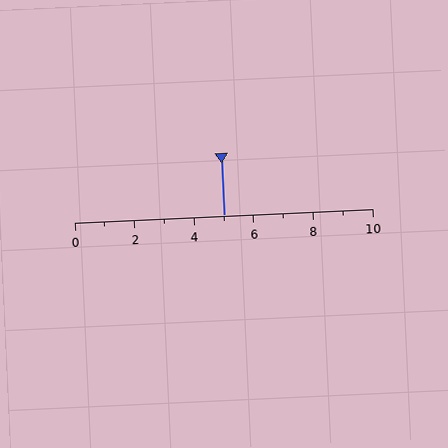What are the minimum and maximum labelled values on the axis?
The axis runs from 0 to 10.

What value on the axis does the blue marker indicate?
The marker indicates approximately 5.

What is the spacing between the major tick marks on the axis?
The major ticks are spaced 2 apart.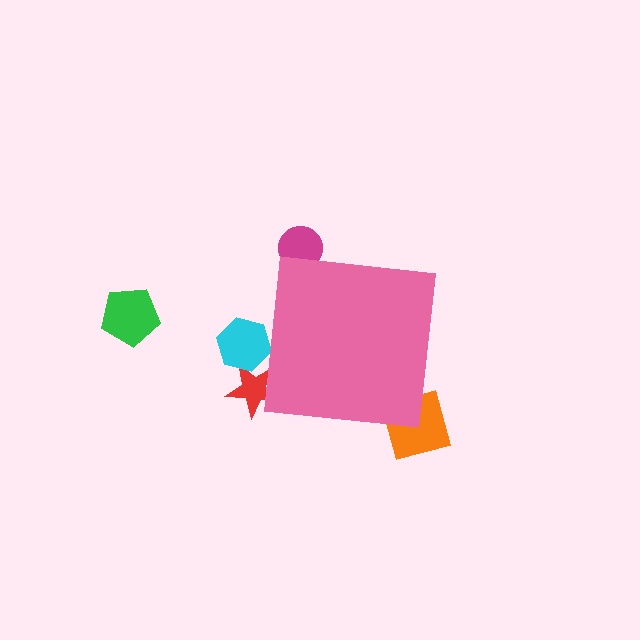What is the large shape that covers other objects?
A pink square.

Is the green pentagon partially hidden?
No, the green pentagon is fully visible.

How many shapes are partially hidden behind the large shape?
4 shapes are partially hidden.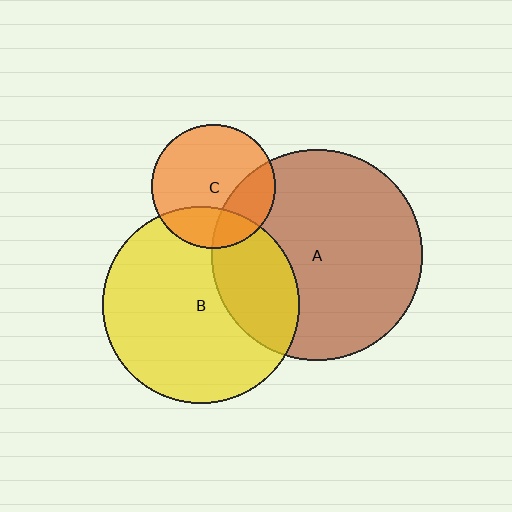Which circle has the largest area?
Circle A (brown).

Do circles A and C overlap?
Yes.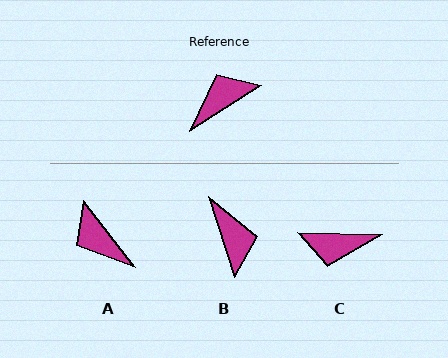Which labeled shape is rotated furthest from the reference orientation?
C, about 146 degrees away.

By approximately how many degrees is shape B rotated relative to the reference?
Approximately 105 degrees clockwise.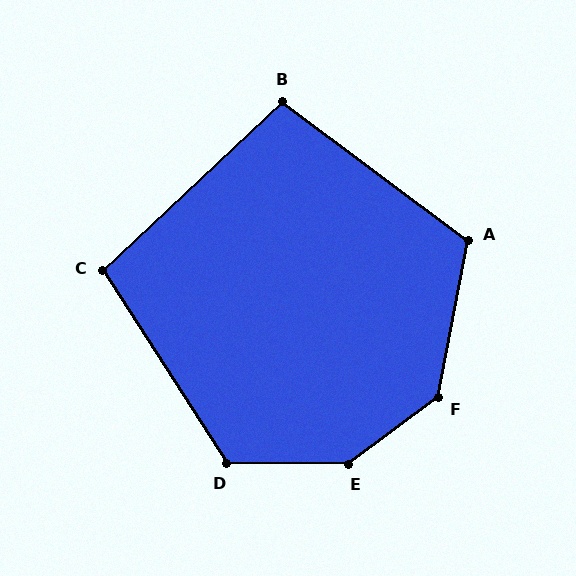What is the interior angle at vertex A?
Approximately 116 degrees (obtuse).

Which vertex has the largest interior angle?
E, at approximately 143 degrees.